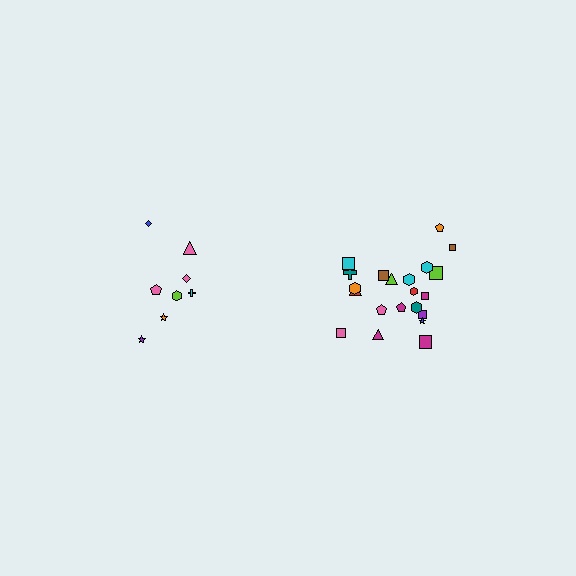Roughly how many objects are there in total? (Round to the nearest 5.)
Roughly 30 objects in total.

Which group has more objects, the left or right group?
The right group.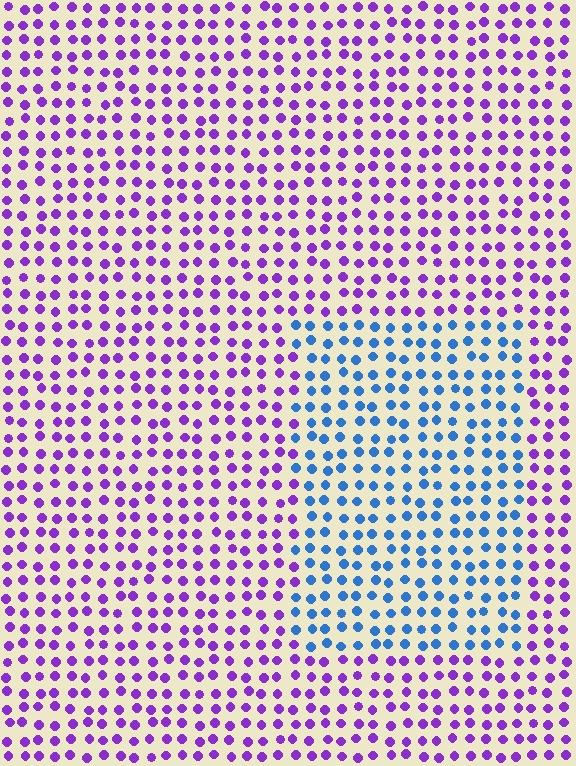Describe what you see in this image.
The image is filled with small purple elements in a uniform arrangement. A rectangle-shaped region is visible where the elements are tinted to a slightly different hue, forming a subtle color boundary.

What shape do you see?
I see a rectangle.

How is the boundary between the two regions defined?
The boundary is defined purely by a slight shift in hue (about 63 degrees). Spacing, size, and orientation are identical on both sides.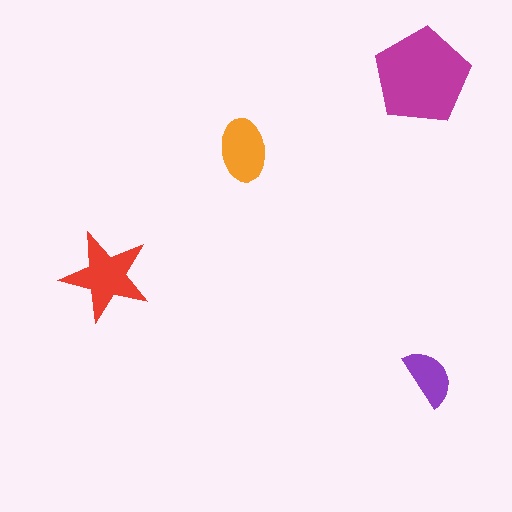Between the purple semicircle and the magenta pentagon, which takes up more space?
The magenta pentagon.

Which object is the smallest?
The purple semicircle.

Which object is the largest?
The magenta pentagon.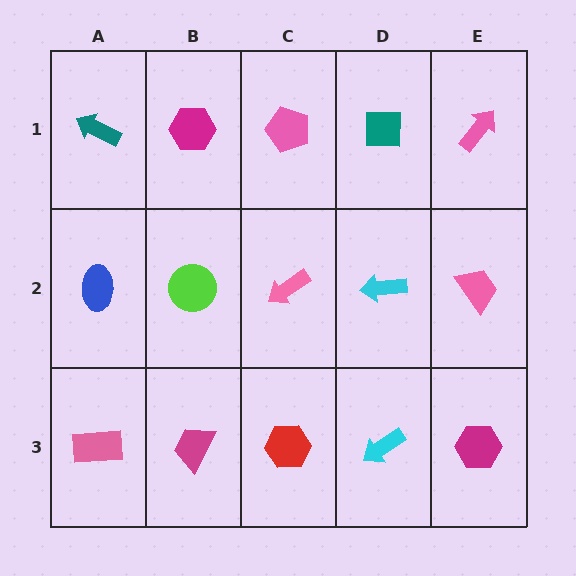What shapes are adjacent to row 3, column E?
A pink trapezoid (row 2, column E), a cyan arrow (row 3, column D).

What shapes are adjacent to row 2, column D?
A teal square (row 1, column D), a cyan arrow (row 3, column D), a pink arrow (row 2, column C), a pink trapezoid (row 2, column E).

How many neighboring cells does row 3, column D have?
3.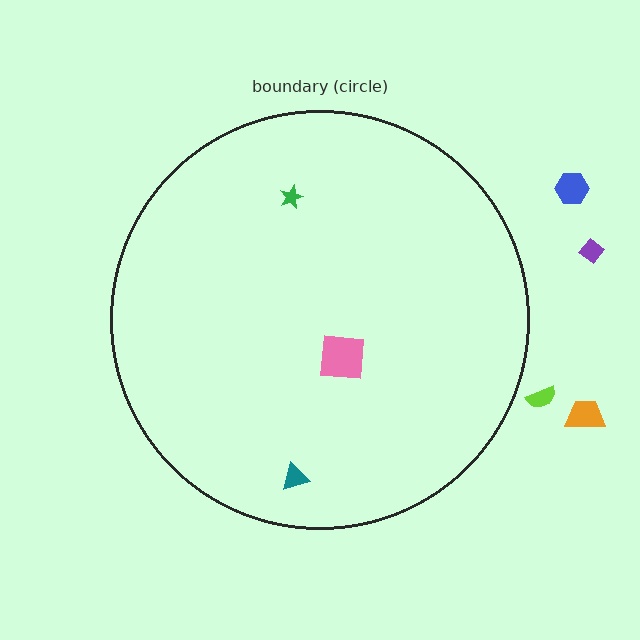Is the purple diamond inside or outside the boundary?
Outside.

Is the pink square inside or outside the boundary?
Inside.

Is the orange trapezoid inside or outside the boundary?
Outside.